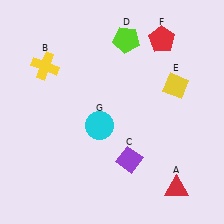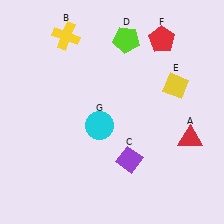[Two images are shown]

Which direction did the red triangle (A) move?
The red triangle (A) moved up.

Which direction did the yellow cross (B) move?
The yellow cross (B) moved up.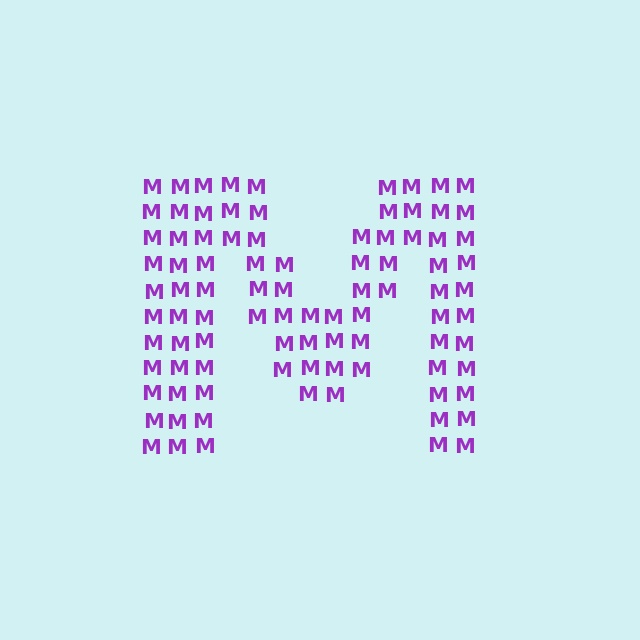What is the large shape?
The large shape is the letter M.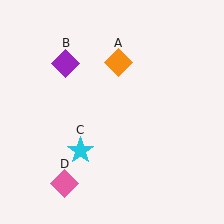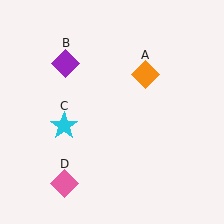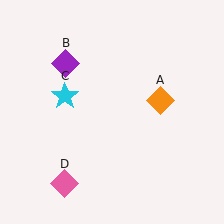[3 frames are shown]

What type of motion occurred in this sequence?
The orange diamond (object A), cyan star (object C) rotated clockwise around the center of the scene.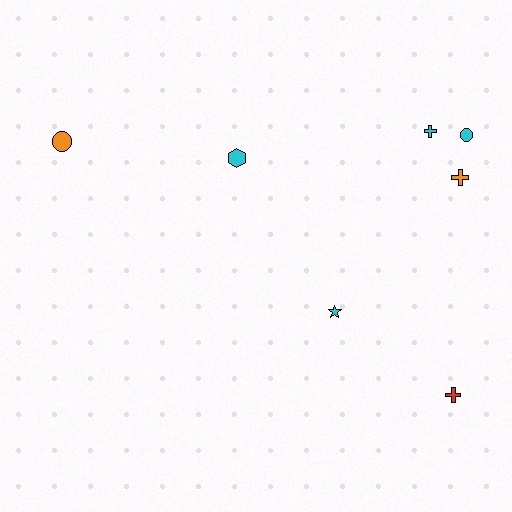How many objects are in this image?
There are 7 objects.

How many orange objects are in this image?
There are 2 orange objects.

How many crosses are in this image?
There are 3 crosses.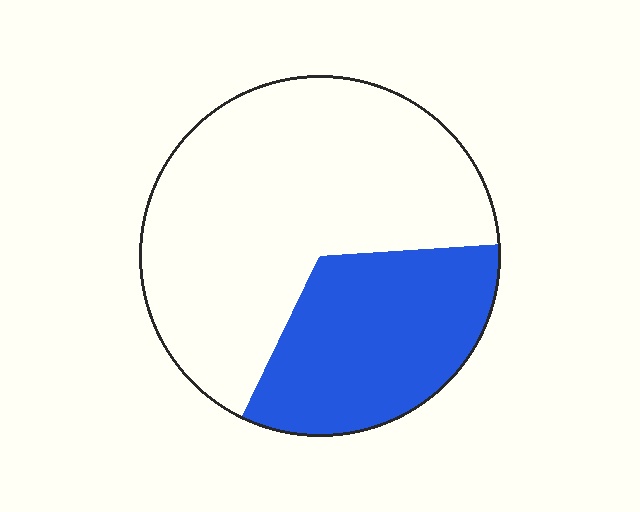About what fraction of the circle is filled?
About one third (1/3).